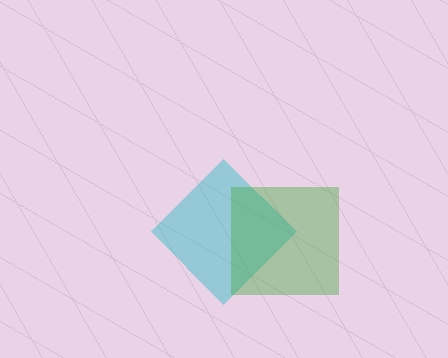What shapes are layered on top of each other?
The layered shapes are: a cyan diamond, a green square.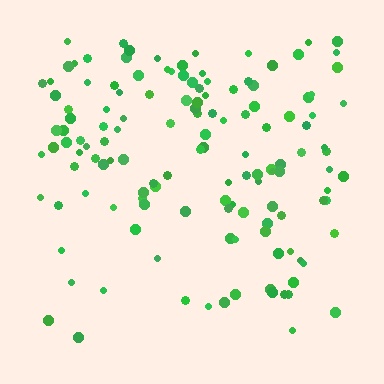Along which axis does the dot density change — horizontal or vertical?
Vertical.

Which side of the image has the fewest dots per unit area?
The bottom.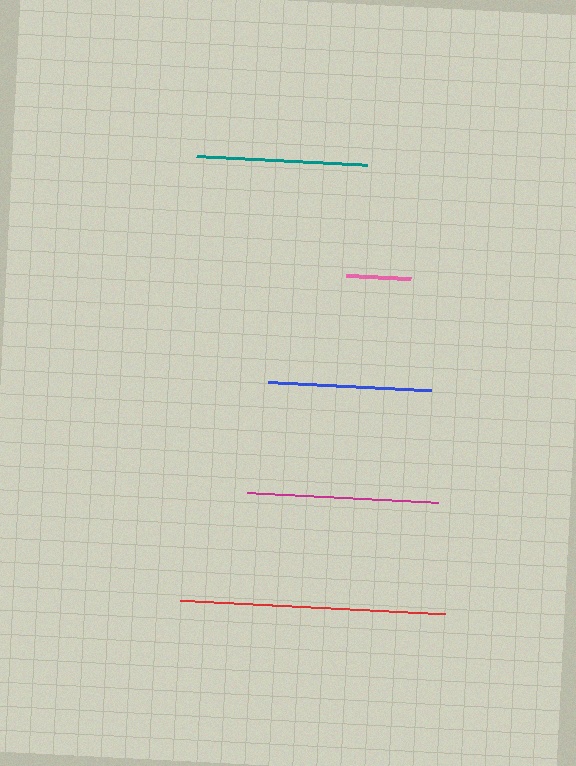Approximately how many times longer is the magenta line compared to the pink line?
The magenta line is approximately 2.9 times the length of the pink line.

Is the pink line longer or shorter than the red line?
The red line is longer than the pink line.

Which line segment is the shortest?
The pink line is the shortest at approximately 65 pixels.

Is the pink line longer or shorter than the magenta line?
The magenta line is longer than the pink line.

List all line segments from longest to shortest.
From longest to shortest: red, magenta, teal, blue, pink.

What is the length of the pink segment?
The pink segment is approximately 65 pixels long.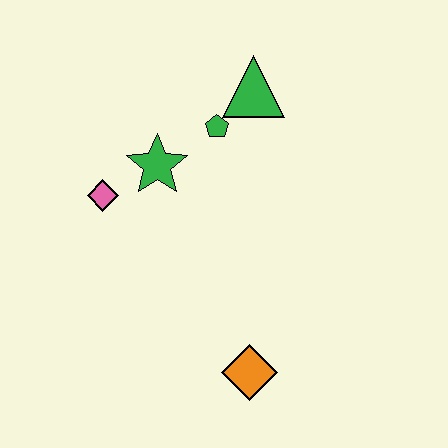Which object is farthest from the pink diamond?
The orange diamond is farthest from the pink diamond.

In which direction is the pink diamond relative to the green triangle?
The pink diamond is to the left of the green triangle.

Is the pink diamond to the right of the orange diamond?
No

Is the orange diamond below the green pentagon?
Yes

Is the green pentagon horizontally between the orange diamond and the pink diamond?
Yes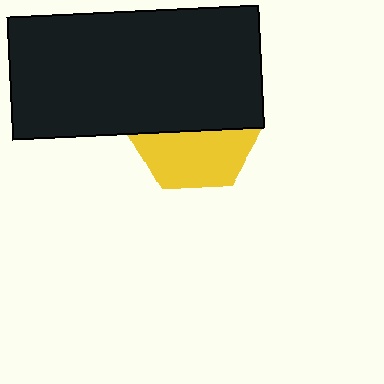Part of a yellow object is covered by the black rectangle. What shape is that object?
It is a hexagon.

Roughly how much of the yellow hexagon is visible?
A small part of it is visible (roughly 45%).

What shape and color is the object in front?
The object in front is a black rectangle.